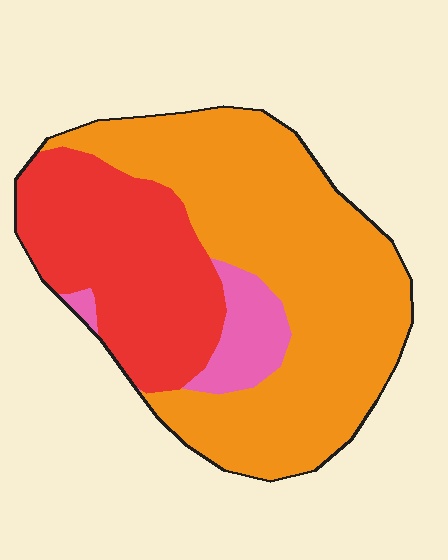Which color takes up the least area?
Pink, at roughly 10%.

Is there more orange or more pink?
Orange.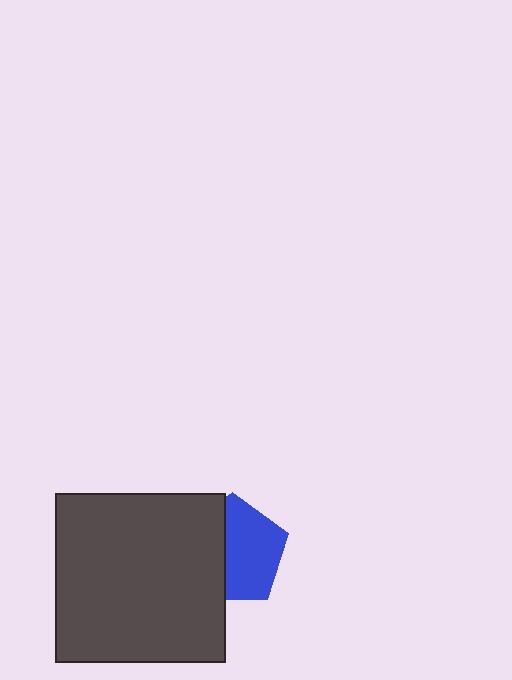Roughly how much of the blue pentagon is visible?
About half of it is visible (roughly 58%).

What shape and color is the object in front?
The object in front is a dark gray square.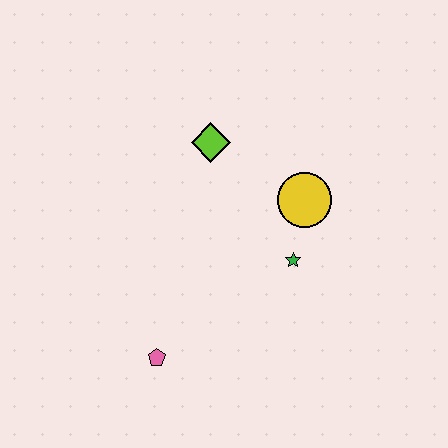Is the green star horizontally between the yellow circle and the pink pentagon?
Yes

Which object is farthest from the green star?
The pink pentagon is farthest from the green star.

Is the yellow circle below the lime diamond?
Yes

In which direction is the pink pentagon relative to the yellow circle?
The pink pentagon is below the yellow circle.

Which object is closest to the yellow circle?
The green star is closest to the yellow circle.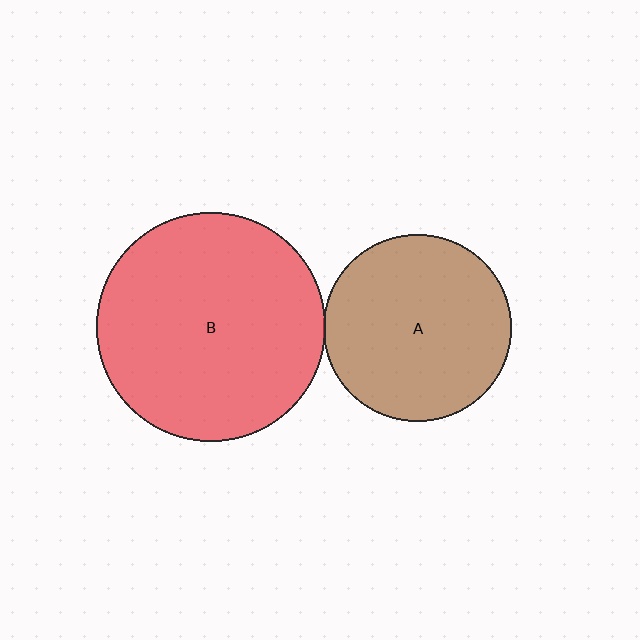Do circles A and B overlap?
Yes.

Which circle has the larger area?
Circle B (red).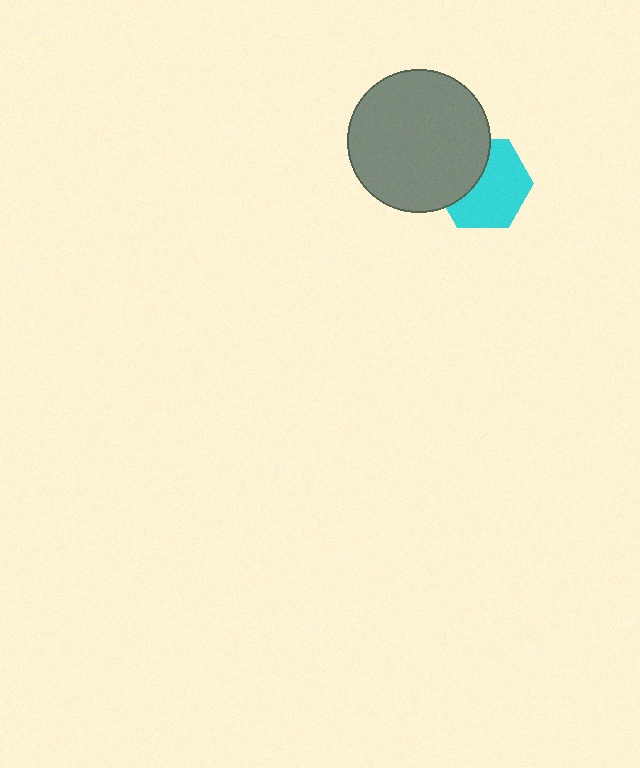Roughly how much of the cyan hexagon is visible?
About half of it is visible (roughly 63%).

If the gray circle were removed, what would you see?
You would see the complete cyan hexagon.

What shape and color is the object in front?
The object in front is a gray circle.